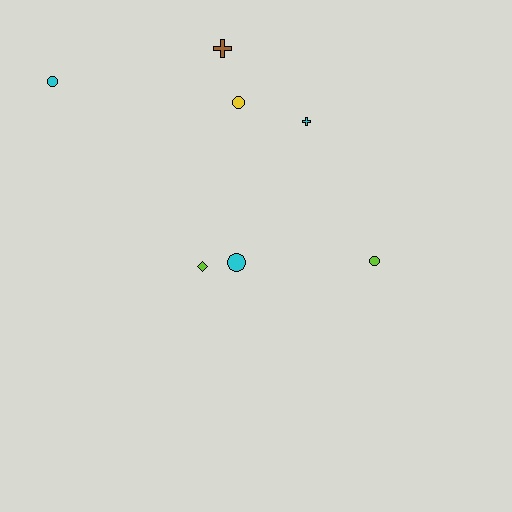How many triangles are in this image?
There are no triangles.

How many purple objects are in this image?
There are no purple objects.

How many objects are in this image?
There are 7 objects.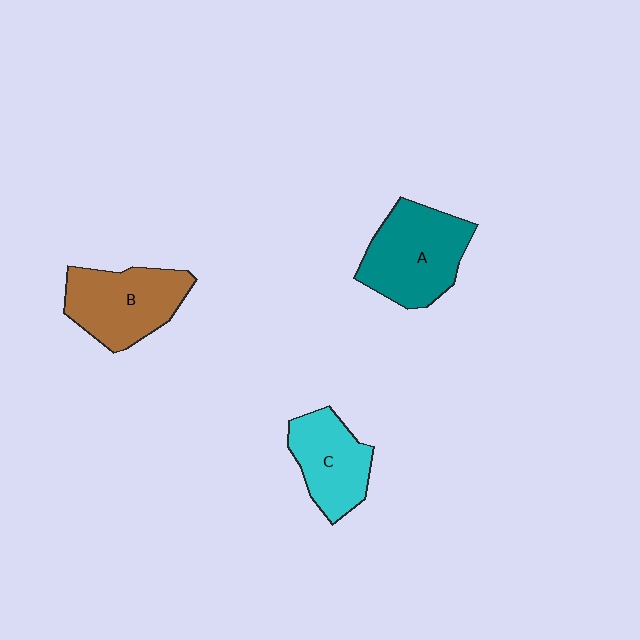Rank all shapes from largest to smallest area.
From largest to smallest: A (teal), B (brown), C (cyan).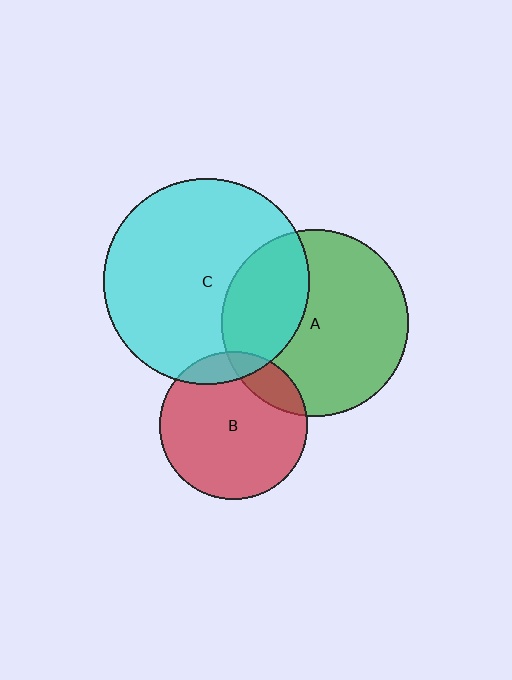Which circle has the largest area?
Circle C (cyan).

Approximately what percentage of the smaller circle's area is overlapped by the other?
Approximately 15%.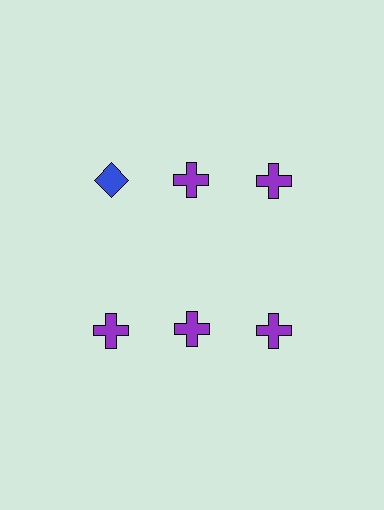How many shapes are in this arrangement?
There are 6 shapes arranged in a grid pattern.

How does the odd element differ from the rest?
It differs in both color (blue instead of purple) and shape (diamond instead of cross).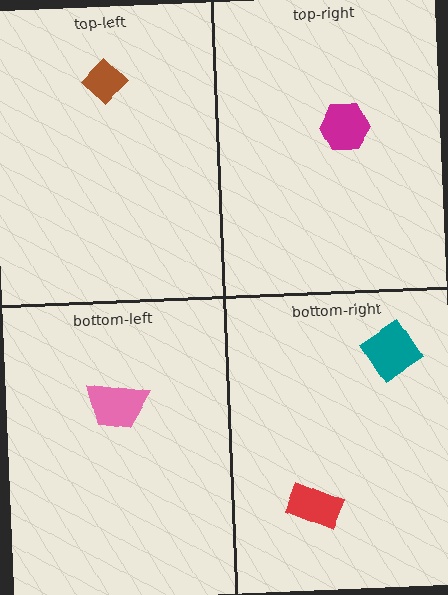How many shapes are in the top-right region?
1.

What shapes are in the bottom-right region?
The teal diamond, the red rectangle.